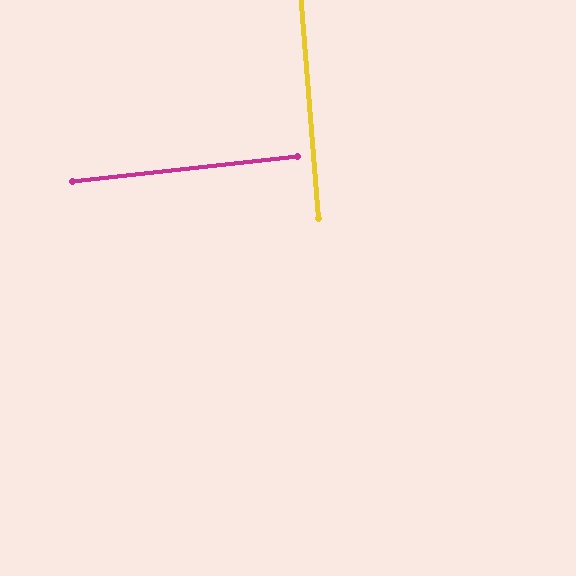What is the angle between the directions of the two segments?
Approximately 88 degrees.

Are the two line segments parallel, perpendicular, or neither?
Perpendicular — they meet at approximately 88°.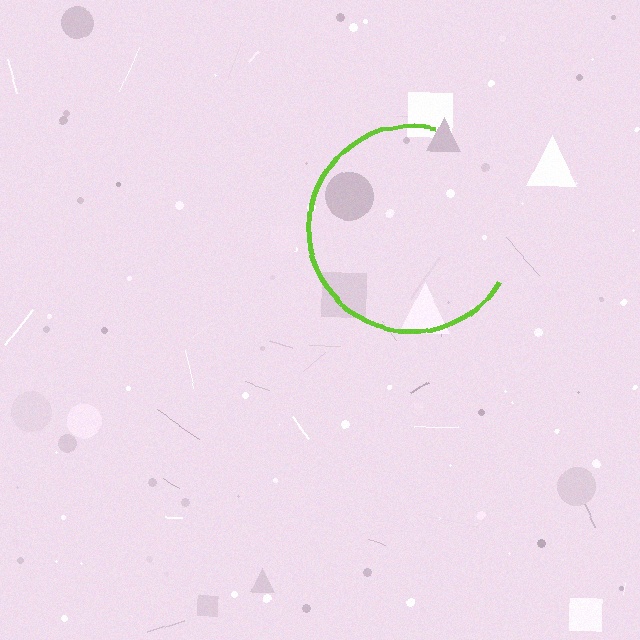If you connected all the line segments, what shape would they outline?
They would outline a circle.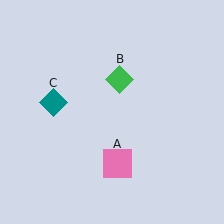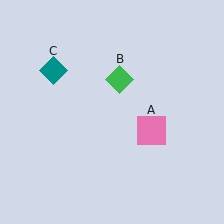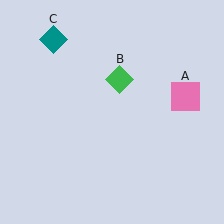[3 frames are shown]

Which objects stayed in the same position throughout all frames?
Green diamond (object B) remained stationary.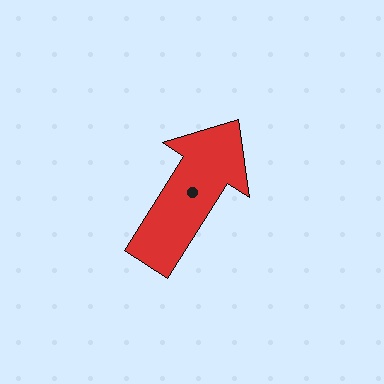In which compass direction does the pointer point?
Northeast.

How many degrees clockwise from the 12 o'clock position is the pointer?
Approximately 32 degrees.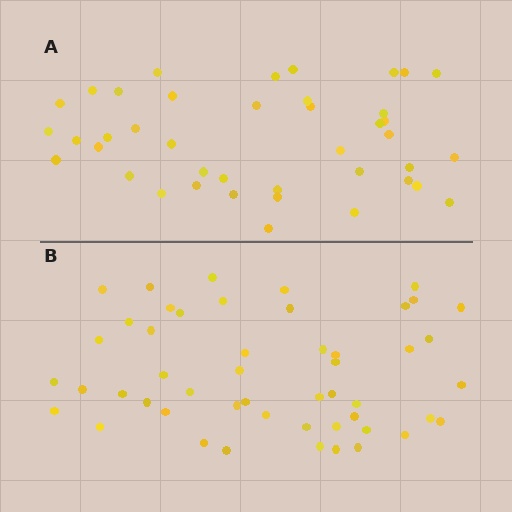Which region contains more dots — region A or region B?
Region B (the bottom region) has more dots.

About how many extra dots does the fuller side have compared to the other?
Region B has roughly 8 or so more dots than region A.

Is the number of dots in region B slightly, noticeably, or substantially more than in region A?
Region B has only slightly more — the two regions are fairly close. The ratio is roughly 1.2 to 1.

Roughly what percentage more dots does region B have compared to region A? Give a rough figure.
About 20% more.